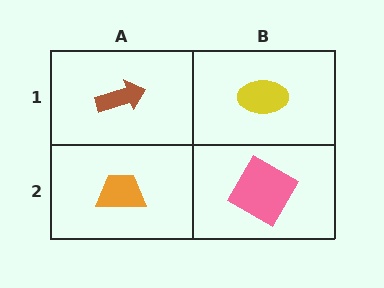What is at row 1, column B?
A yellow ellipse.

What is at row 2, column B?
A pink diamond.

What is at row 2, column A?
An orange trapezoid.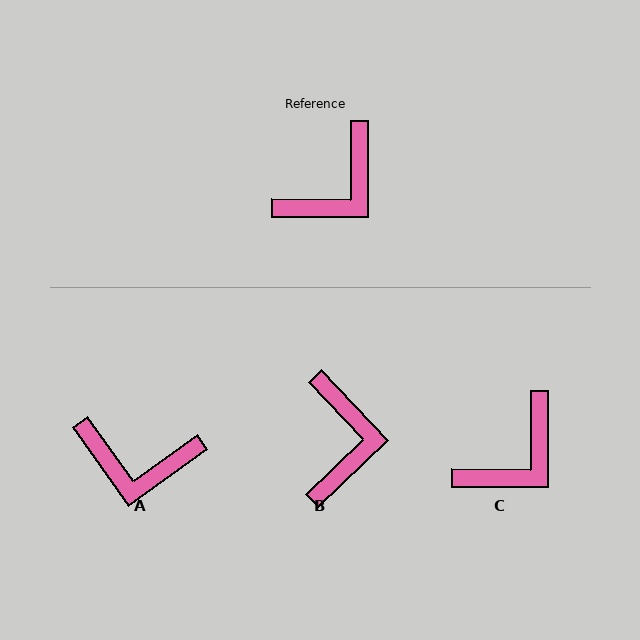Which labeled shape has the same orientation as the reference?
C.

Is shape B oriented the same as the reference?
No, it is off by about 44 degrees.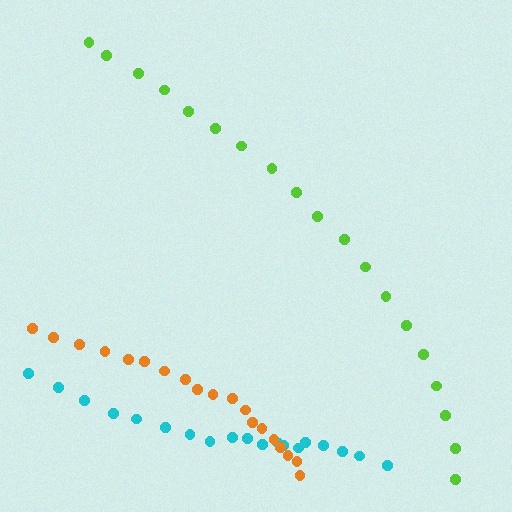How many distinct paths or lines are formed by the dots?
There are 3 distinct paths.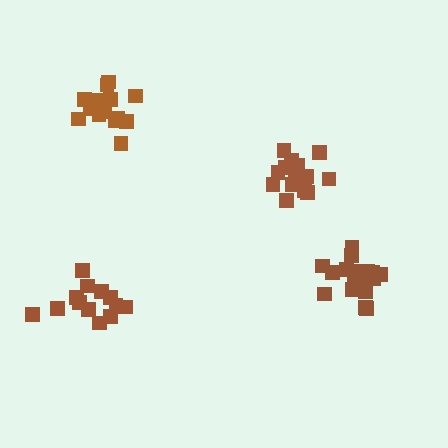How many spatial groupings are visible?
There are 4 spatial groupings.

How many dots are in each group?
Group 1: 15 dots, Group 2: 16 dots, Group 3: 13 dots, Group 4: 18 dots (62 total).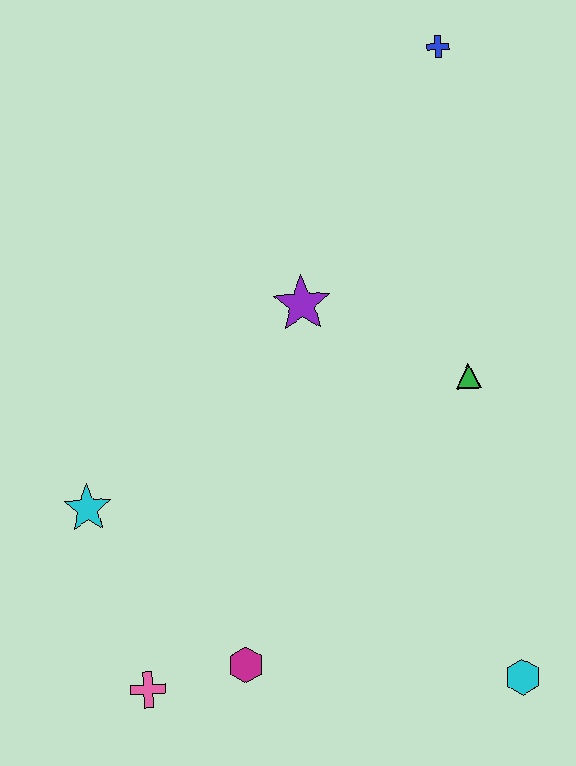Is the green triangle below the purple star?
Yes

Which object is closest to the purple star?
The green triangle is closest to the purple star.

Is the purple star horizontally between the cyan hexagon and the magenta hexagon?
Yes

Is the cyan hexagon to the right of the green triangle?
Yes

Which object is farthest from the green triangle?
The pink cross is farthest from the green triangle.